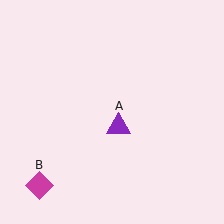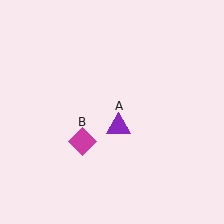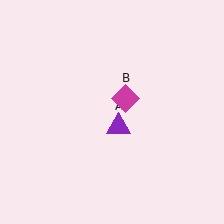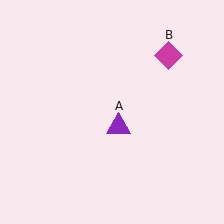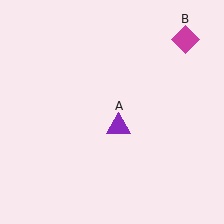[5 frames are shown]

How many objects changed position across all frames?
1 object changed position: magenta diamond (object B).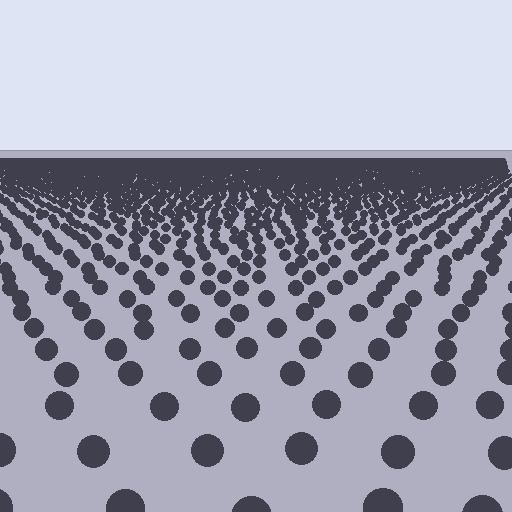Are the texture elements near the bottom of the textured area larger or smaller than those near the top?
Larger. Near the bottom, elements are closer to the viewer and appear at a bigger on-screen size.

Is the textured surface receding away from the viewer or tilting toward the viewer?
The surface is receding away from the viewer. Texture elements get smaller and denser toward the top.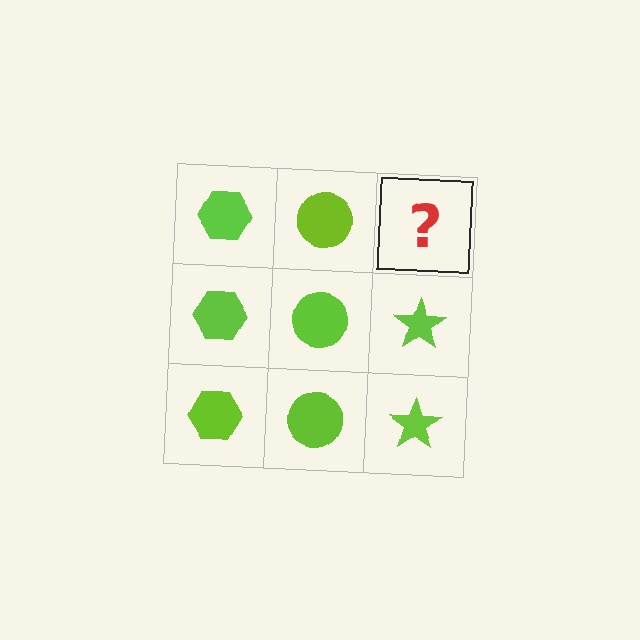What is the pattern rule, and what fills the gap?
The rule is that each column has a consistent shape. The gap should be filled with a lime star.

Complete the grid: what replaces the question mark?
The question mark should be replaced with a lime star.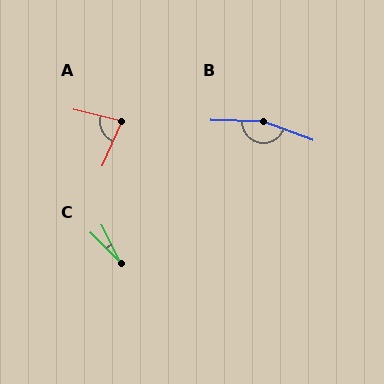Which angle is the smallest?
C, at approximately 18 degrees.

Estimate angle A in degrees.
Approximately 80 degrees.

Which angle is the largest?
B, at approximately 161 degrees.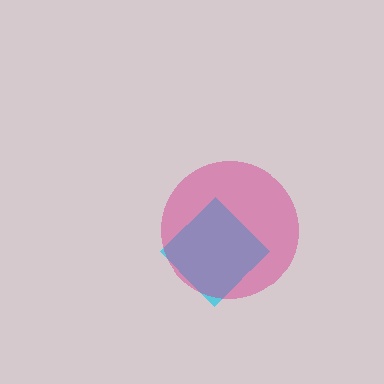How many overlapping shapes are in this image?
There are 2 overlapping shapes in the image.